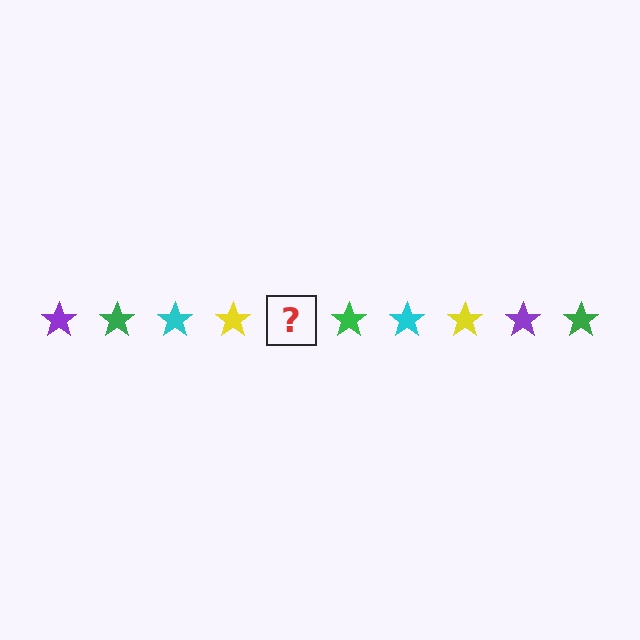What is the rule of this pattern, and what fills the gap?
The rule is that the pattern cycles through purple, green, cyan, yellow stars. The gap should be filled with a purple star.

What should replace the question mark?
The question mark should be replaced with a purple star.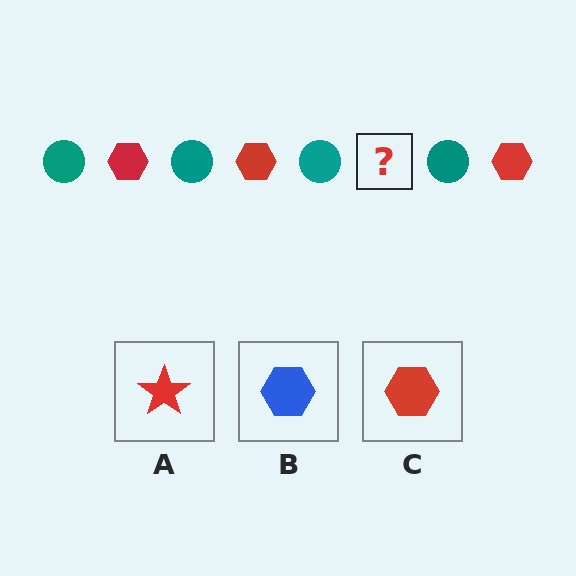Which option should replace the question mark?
Option C.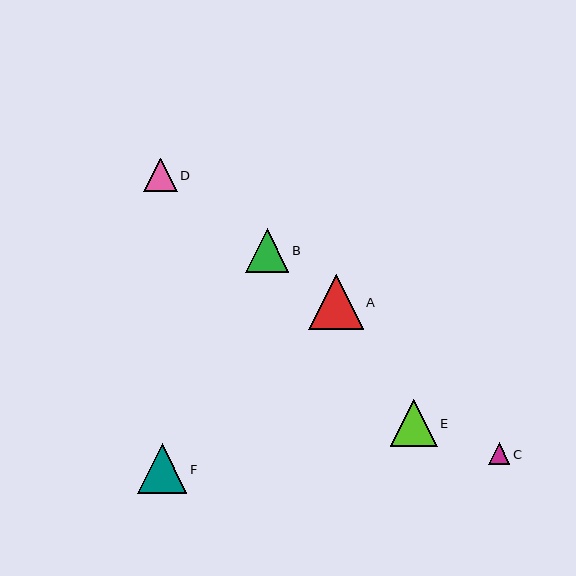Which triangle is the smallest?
Triangle C is the smallest with a size of approximately 22 pixels.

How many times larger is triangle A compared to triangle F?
Triangle A is approximately 1.1 times the size of triangle F.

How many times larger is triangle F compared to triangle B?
Triangle F is approximately 1.1 times the size of triangle B.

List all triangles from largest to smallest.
From largest to smallest: A, F, E, B, D, C.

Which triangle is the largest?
Triangle A is the largest with a size of approximately 55 pixels.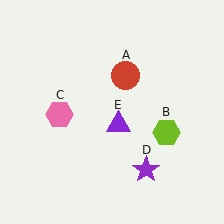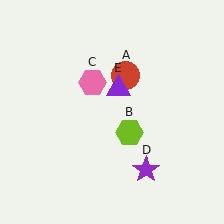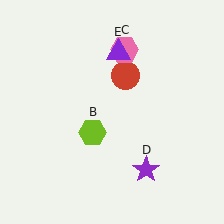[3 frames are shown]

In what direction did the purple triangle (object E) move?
The purple triangle (object E) moved up.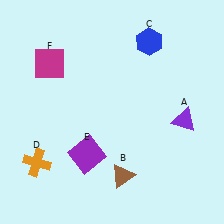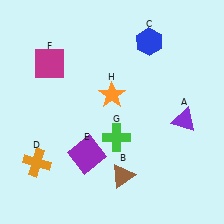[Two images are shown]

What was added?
A green cross (G), an orange star (H) were added in Image 2.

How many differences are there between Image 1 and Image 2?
There are 2 differences between the two images.